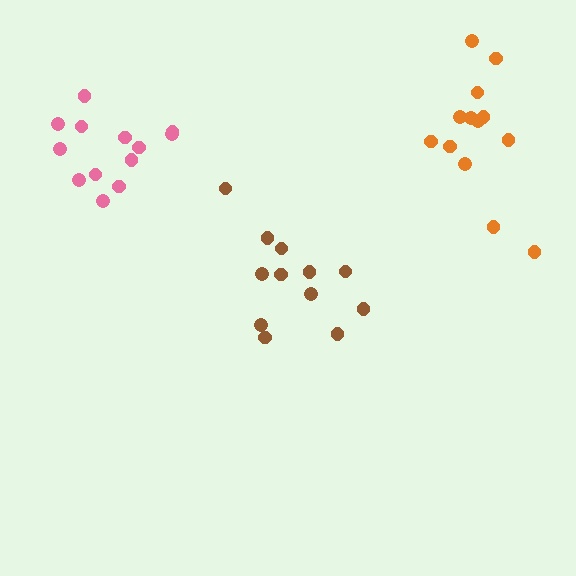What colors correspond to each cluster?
The clusters are colored: orange, brown, pink.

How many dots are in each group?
Group 1: 13 dots, Group 2: 12 dots, Group 3: 13 dots (38 total).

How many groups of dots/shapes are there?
There are 3 groups.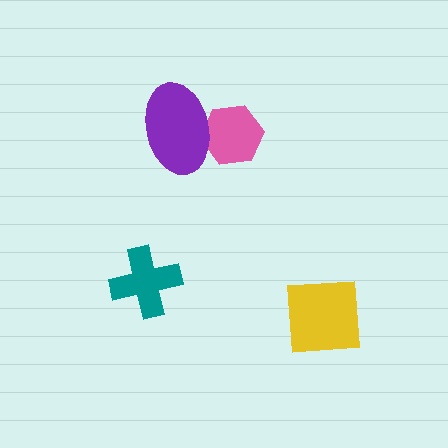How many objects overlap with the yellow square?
0 objects overlap with the yellow square.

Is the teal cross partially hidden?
No, no other shape covers it.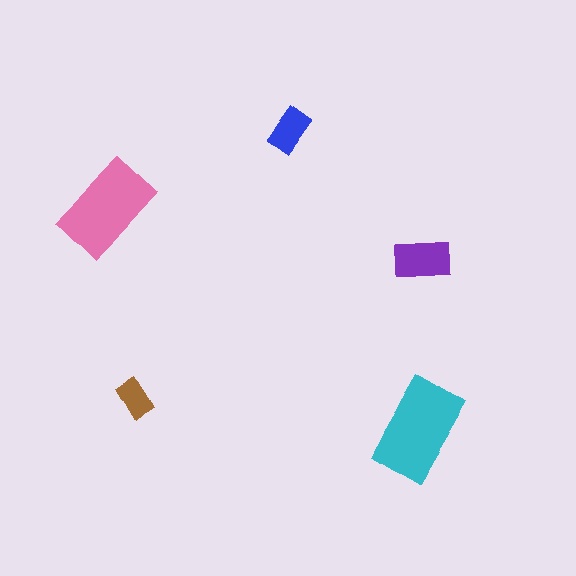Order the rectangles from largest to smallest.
the cyan one, the pink one, the purple one, the blue one, the brown one.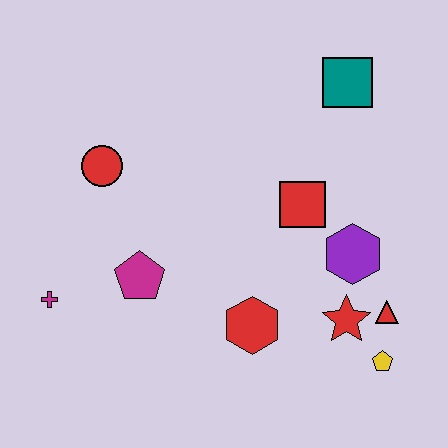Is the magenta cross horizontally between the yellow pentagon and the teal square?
No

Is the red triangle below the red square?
Yes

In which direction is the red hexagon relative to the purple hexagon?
The red hexagon is to the left of the purple hexagon.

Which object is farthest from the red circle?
The yellow pentagon is farthest from the red circle.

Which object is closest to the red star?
The red triangle is closest to the red star.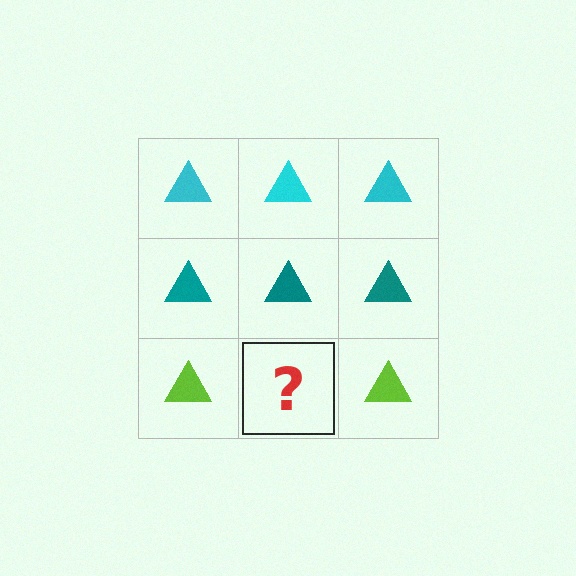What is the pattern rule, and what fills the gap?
The rule is that each row has a consistent color. The gap should be filled with a lime triangle.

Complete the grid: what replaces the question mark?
The question mark should be replaced with a lime triangle.